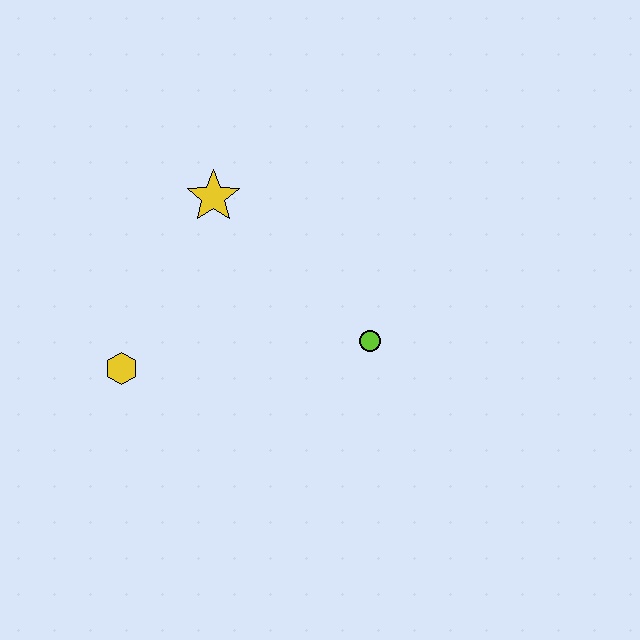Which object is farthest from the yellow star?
The lime circle is farthest from the yellow star.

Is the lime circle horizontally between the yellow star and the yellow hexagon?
No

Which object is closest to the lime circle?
The yellow star is closest to the lime circle.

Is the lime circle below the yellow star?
Yes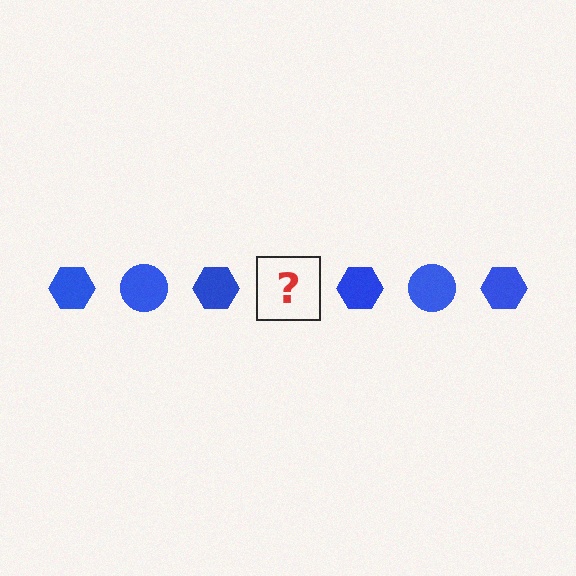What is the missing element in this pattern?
The missing element is a blue circle.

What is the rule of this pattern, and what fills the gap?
The rule is that the pattern cycles through hexagon, circle shapes in blue. The gap should be filled with a blue circle.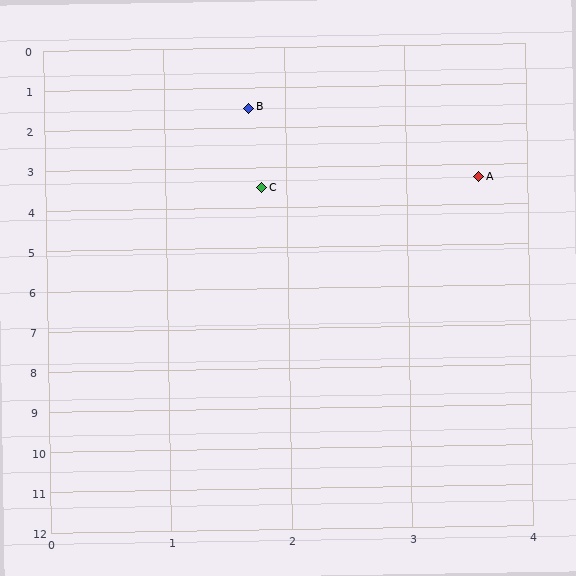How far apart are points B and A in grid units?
Points B and A are about 2.6 grid units apart.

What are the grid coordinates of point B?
Point B is at approximately (1.7, 1.5).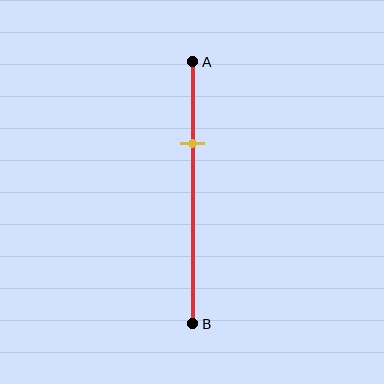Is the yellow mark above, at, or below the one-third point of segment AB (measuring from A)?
The yellow mark is approximately at the one-third point of segment AB.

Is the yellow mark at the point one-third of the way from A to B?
Yes, the mark is approximately at the one-third point.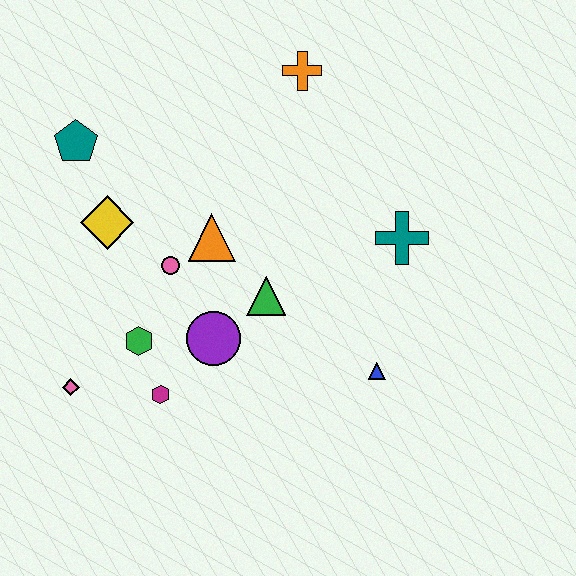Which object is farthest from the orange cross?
The pink diamond is farthest from the orange cross.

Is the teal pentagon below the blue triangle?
No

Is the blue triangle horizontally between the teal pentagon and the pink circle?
No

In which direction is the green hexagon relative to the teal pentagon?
The green hexagon is below the teal pentagon.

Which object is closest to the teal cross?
The blue triangle is closest to the teal cross.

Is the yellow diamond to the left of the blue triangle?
Yes